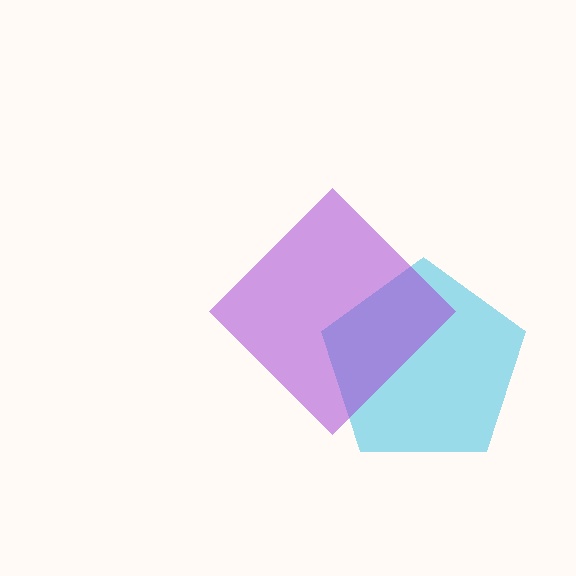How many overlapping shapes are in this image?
There are 2 overlapping shapes in the image.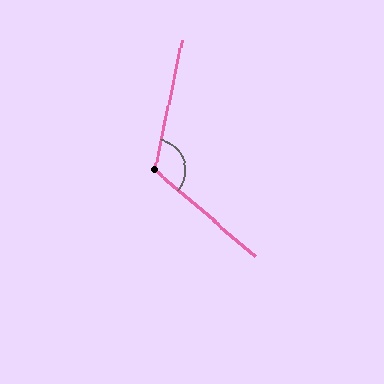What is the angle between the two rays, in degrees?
Approximately 119 degrees.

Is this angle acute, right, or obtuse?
It is obtuse.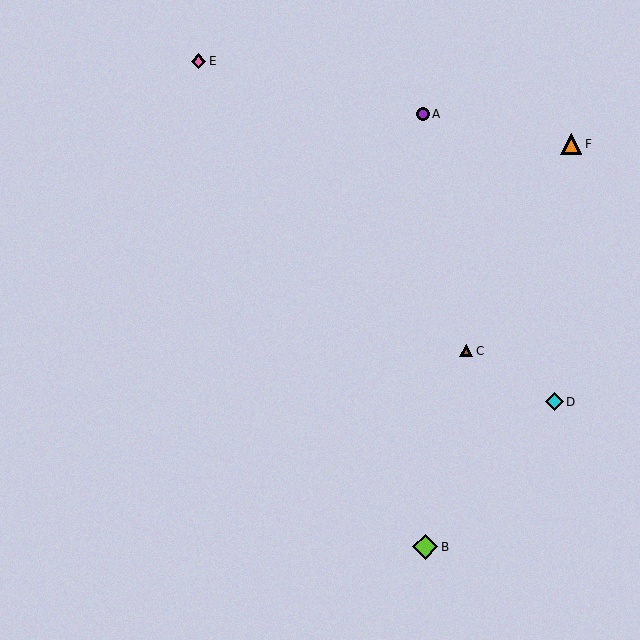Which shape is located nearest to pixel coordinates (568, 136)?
The orange triangle (labeled F) at (571, 144) is nearest to that location.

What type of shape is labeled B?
Shape B is a lime diamond.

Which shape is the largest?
The lime diamond (labeled B) is the largest.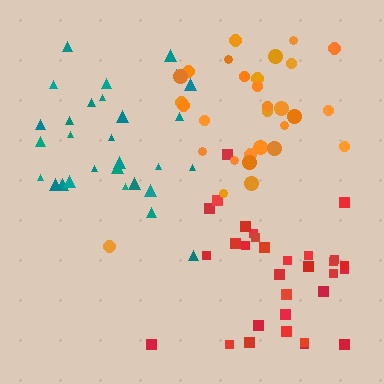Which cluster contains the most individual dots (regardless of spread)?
Red (31).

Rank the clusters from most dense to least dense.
teal, orange, red.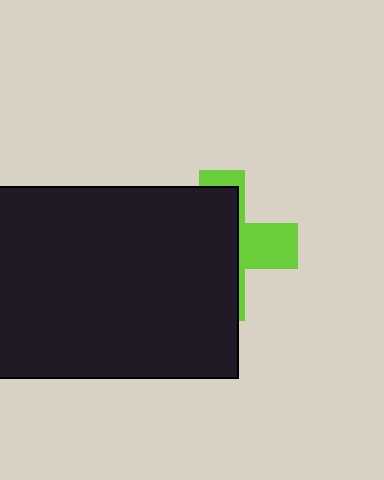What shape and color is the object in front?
The object in front is a black rectangle.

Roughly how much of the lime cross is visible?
A small part of it is visible (roughly 33%).